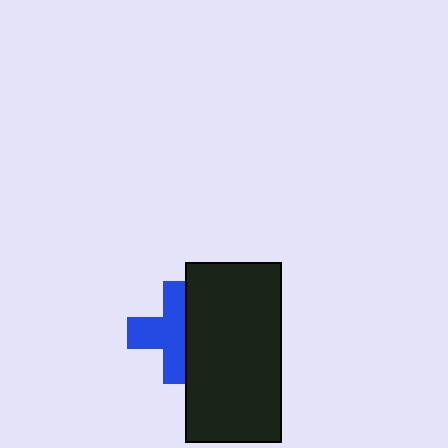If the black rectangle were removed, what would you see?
You would see the complete blue cross.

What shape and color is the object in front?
The object in front is a black rectangle.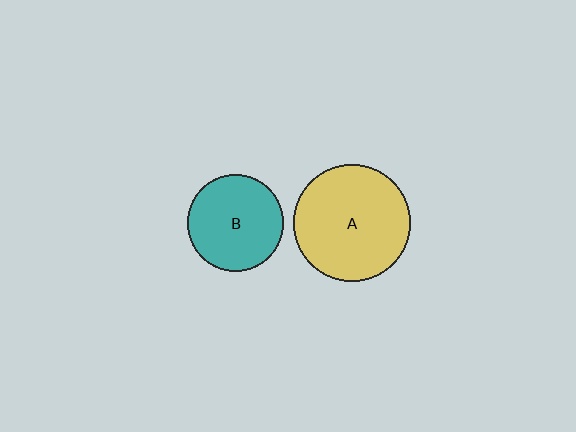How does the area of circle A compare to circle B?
Approximately 1.4 times.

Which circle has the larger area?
Circle A (yellow).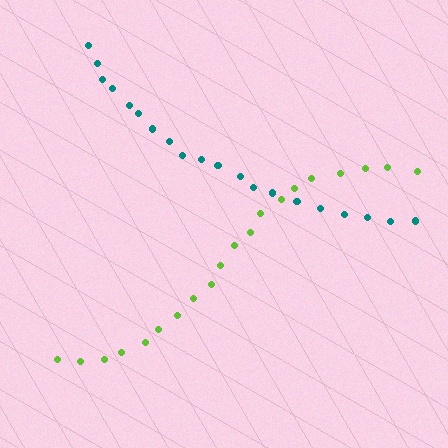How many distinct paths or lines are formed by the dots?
There are 2 distinct paths.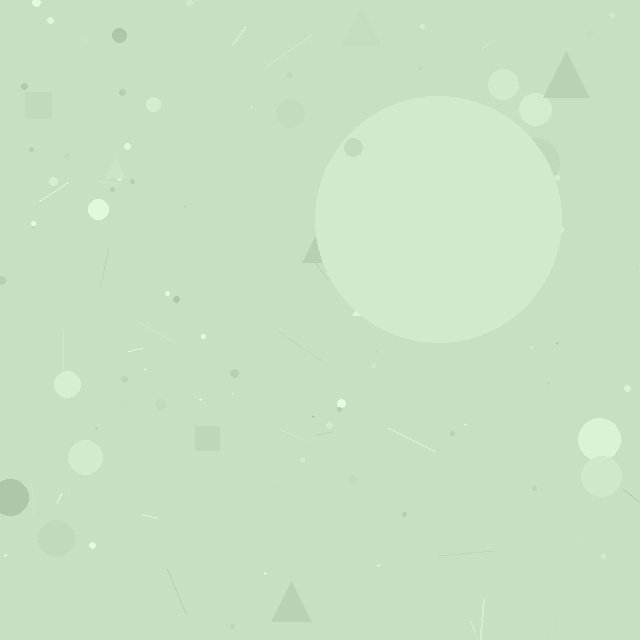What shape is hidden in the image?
A circle is hidden in the image.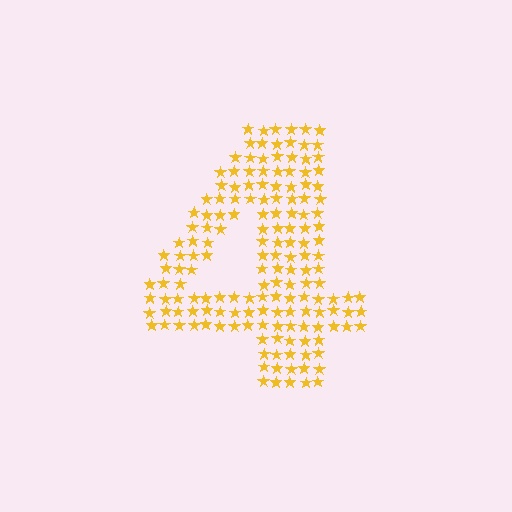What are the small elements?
The small elements are stars.